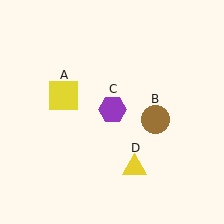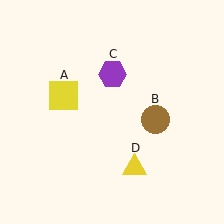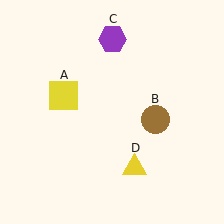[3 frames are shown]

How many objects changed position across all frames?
1 object changed position: purple hexagon (object C).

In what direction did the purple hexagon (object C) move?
The purple hexagon (object C) moved up.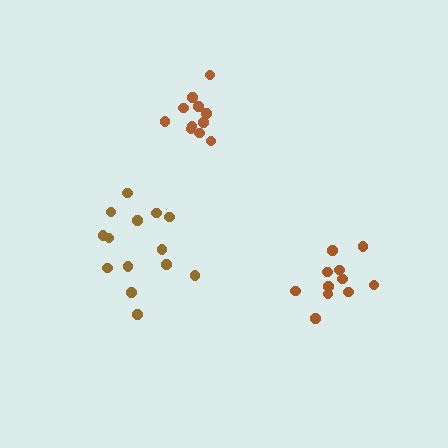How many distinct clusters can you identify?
There are 3 distinct clusters.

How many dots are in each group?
Group 1: 14 dots, Group 2: 11 dots, Group 3: 11 dots (36 total).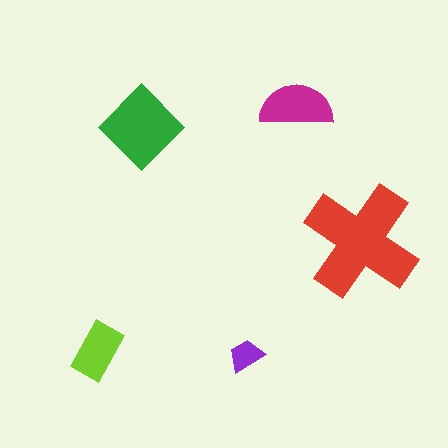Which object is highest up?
The magenta semicircle is topmost.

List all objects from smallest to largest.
The purple trapezoid, the lime rectangle, the magenta semicircle, the green diamond, the red cross.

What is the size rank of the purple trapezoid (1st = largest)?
5th.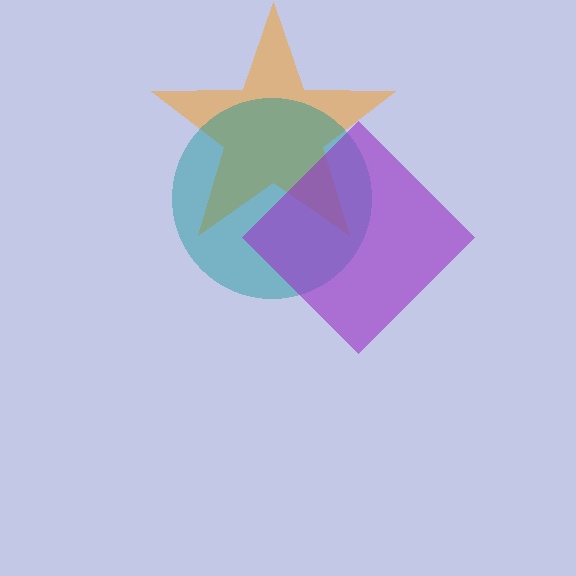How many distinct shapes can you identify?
There are 3 distinct shapes: an orange star, a teal circle, a purple diamond.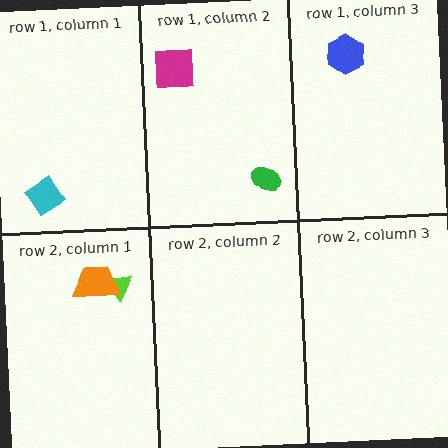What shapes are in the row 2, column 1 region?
The lime triangle, the orange trapezoid.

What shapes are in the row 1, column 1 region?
The cyan diamond.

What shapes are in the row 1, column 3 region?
The blue hexagon.